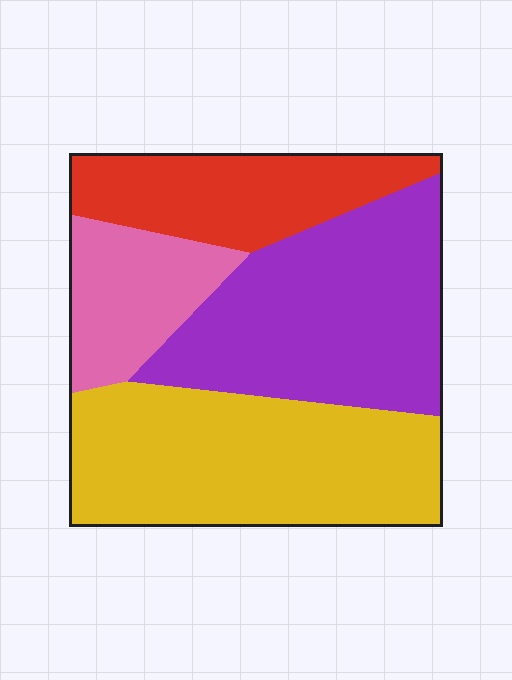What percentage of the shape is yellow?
Yellow covers around 35% of the shape.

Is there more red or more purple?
Purple.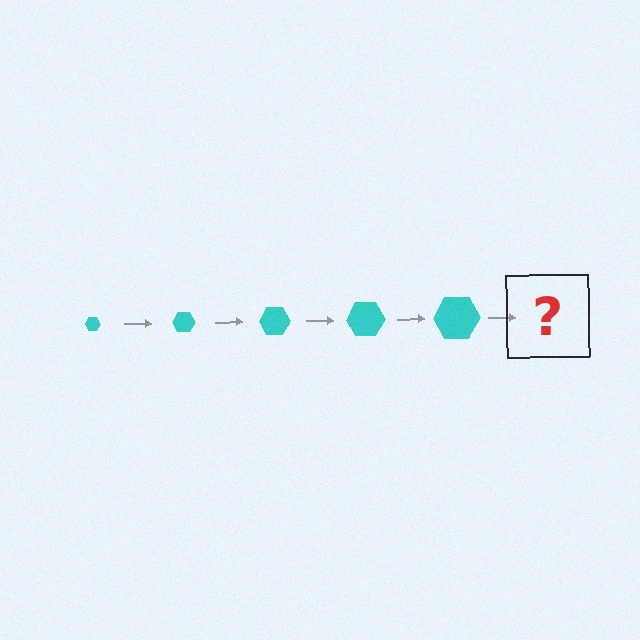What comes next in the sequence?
The next element should be a cyan hexagon, larger than the previous one.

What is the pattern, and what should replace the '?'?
The pattern is that the hexagon gets progressively larger each step. The '?' should be a cyan hexagon, larger than the previous one.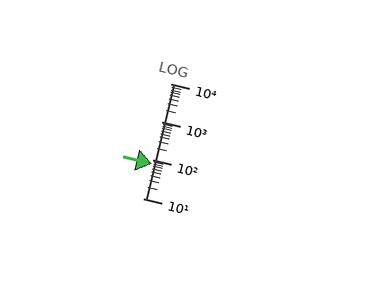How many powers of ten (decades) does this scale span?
The scale spans 3 decades, from 10 to 10000.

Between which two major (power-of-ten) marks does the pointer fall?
The pointer is between 10 and 100.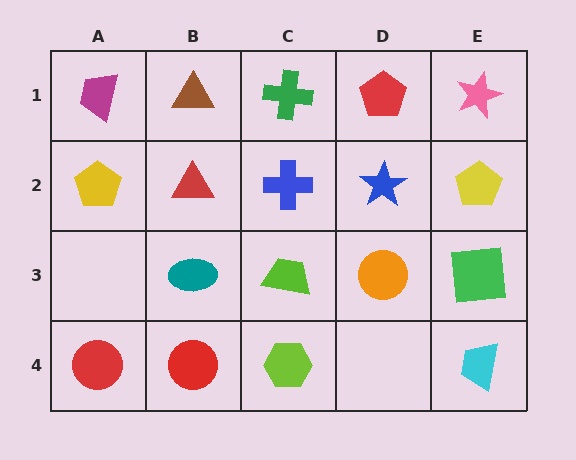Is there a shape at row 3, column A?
No, that cell is empty.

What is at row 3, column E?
A green square.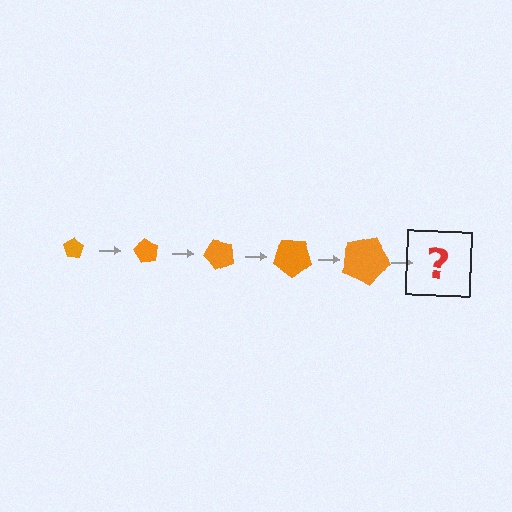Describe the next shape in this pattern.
It should be a pentagon, larger than the previous one and rotated 300 degrees from the start.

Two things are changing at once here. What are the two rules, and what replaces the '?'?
The two rules are that the pentagon grows larger each step and it rotates 60 degrees each step. The '?' should be a pentagon, larger than the previous one and rotated 300 degrees from the start.